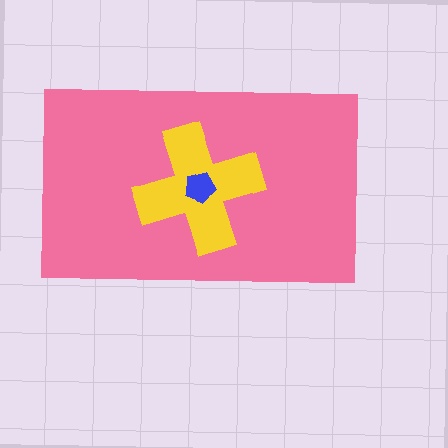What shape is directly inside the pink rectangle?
The yellow cross.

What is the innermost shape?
The blue pentagon.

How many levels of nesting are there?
3.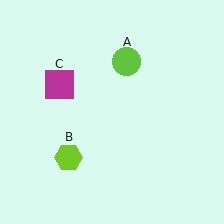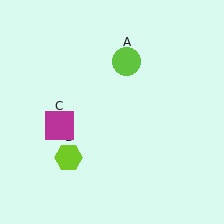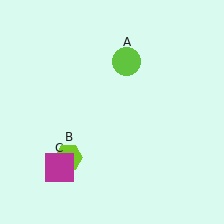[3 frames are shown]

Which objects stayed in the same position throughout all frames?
Lime circle (object A) and lime hexagon (object B) remained stationary.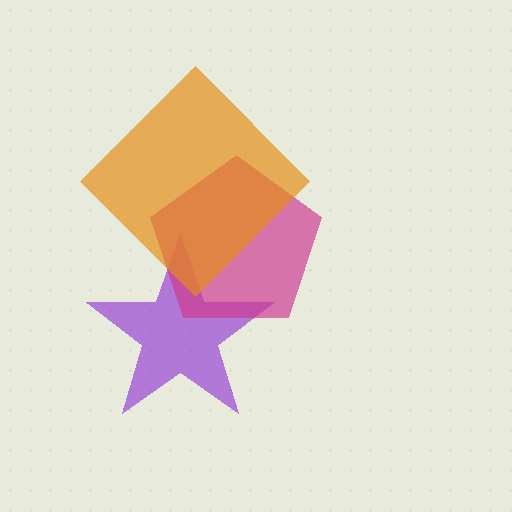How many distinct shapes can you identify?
There are 3 distinct shapes: a purple star, a magenta pentagon, an orange diamond.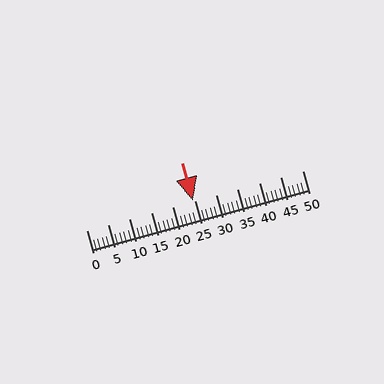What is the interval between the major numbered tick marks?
The major tick marks are spaced 5 units apart.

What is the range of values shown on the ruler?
The ruler shows values from 0 to 50.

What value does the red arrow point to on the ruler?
The red arrow points to approximately 25.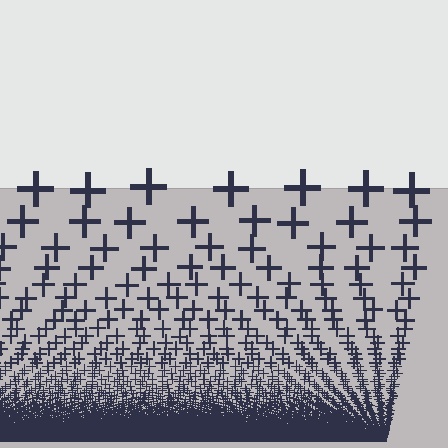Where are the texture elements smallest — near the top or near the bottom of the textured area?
Near the bottom.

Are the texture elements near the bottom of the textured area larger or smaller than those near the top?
Smaller. The gradient is inverted — elements near the bottom are smaller and denser.